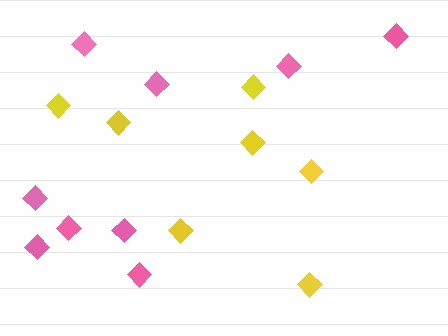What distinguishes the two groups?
There are 2 groups: one group of yellow diamonds (7) and one group of pink diamonds (9).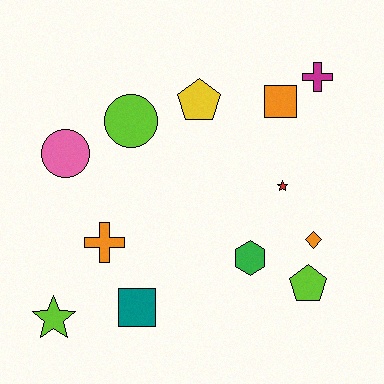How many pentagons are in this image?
There are 2 pentagons.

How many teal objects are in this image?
There is 1 teal object.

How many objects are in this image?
There are 12 objects.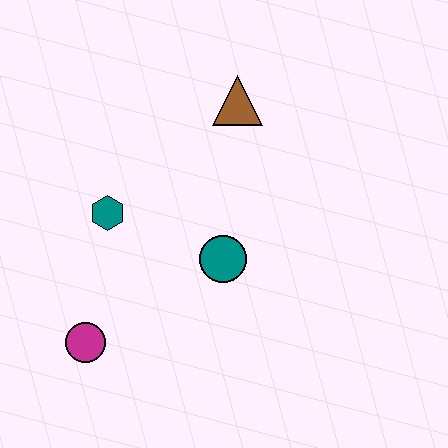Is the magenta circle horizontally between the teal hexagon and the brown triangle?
No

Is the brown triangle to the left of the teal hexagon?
No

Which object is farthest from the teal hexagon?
The brown triangle is farthest from the teal hexagon.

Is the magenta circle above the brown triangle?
No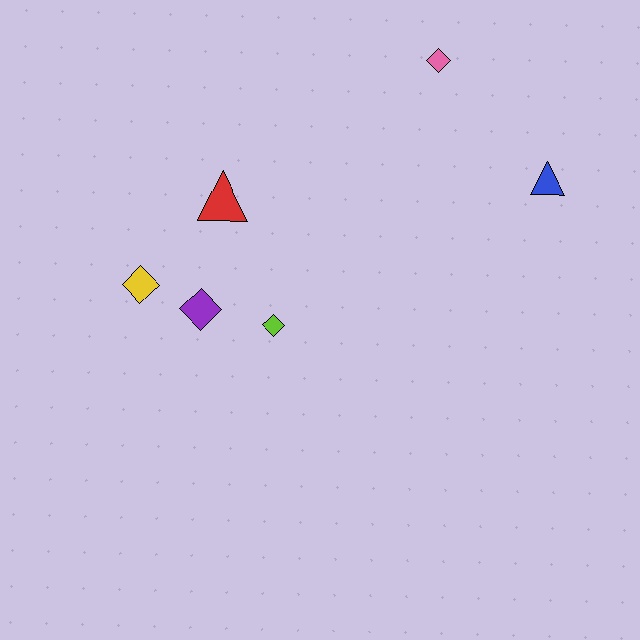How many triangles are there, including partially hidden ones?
There are 2 triangles.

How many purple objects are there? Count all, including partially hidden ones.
There is 1 purple object.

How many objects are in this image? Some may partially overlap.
There are 6 objects.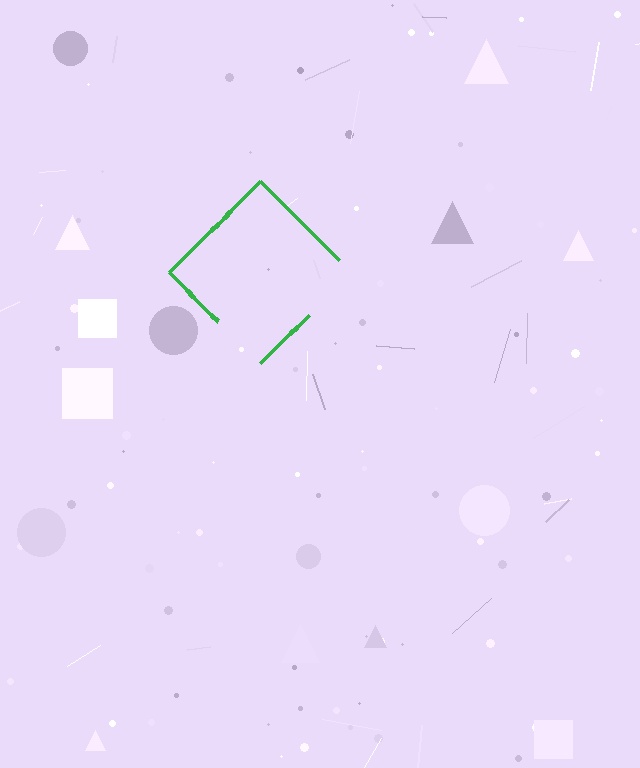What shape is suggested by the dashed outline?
The dashed outline suggests a diamond.